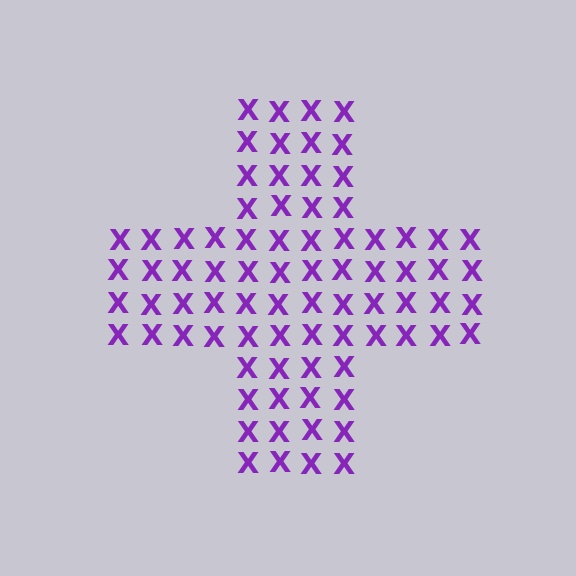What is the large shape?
The large shape is a cross.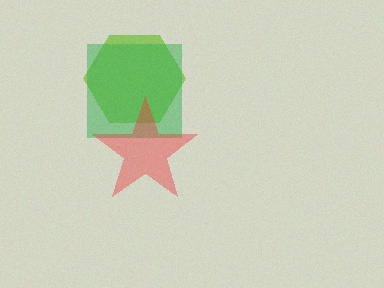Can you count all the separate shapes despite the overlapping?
Yes, there are 3 separate shapes.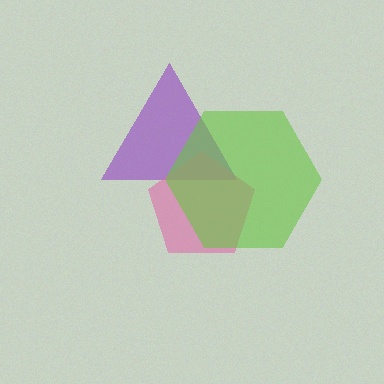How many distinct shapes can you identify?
There are 3 distinct shapes: a purple triangle, a pink pentagon, a lime hexagon.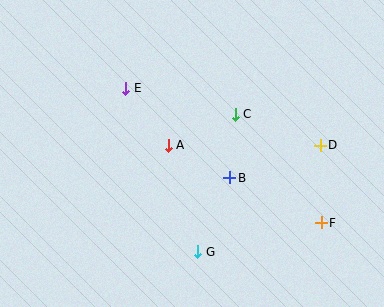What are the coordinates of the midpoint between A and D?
The midpoint between A and D is at (244, 145).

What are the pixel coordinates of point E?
Point E is at (126, 88).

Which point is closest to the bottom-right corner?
Point F is closest to the bottom-right corner.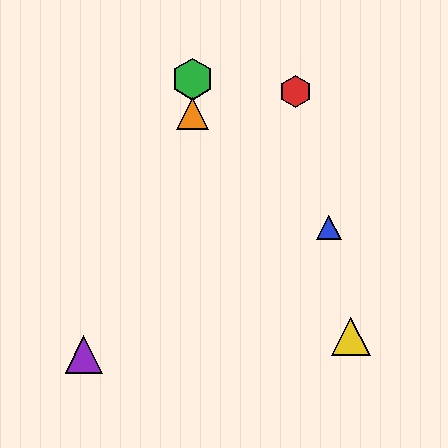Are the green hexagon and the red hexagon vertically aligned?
No, the green hexagon is at x≈192 and the red hexagon is at x≈296.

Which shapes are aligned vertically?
The green hexagon, the orange triangle are aligned vertically.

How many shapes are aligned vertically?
2 shapes (the green hexagon, the orange triangle) are aligned vertically.